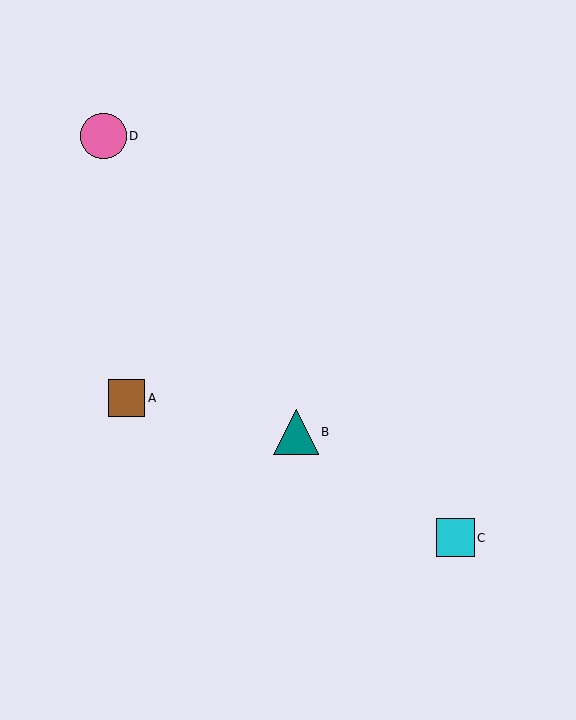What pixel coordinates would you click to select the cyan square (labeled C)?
Click at (455, 538) to select the cyan square C.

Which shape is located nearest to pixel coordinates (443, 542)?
The cyan square (labeled C) at (455, 538) is nearest to that location.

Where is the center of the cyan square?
The center of the cyan square is at (455, 538).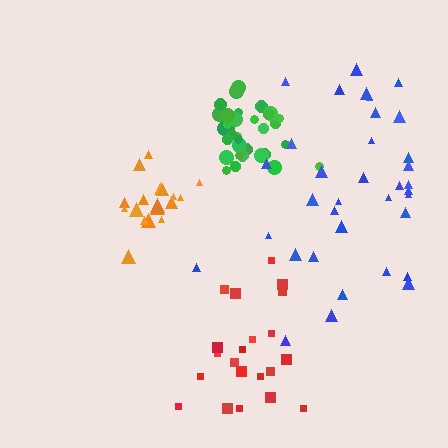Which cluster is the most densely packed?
Green.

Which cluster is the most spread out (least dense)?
Blue.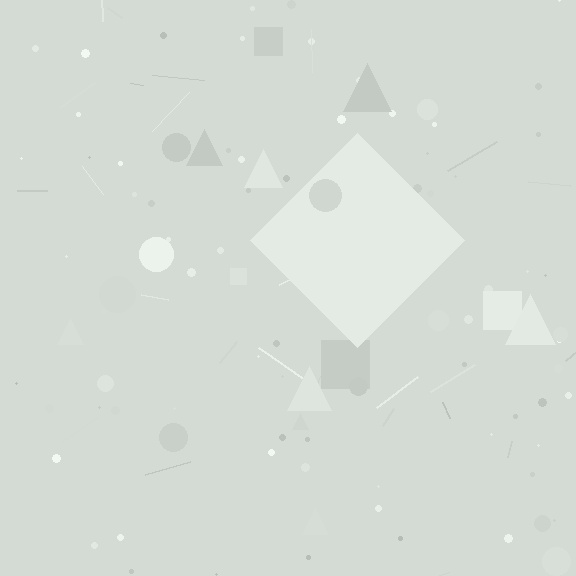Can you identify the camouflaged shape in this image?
The camouflaged shape is a diamond.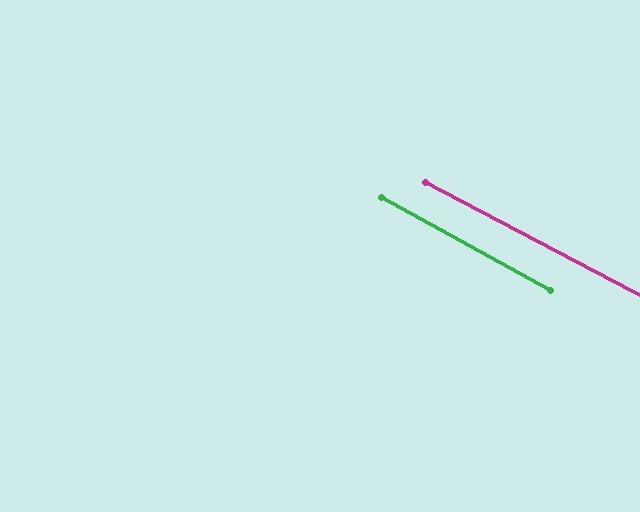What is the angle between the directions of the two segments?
Approximately 1 degree.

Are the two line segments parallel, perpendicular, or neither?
Parallel — their directions differ by only 1.0°.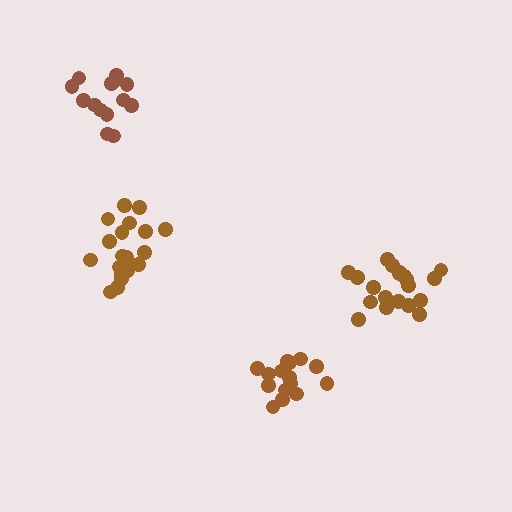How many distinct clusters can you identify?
There are 4 distinct clusters.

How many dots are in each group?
Group 1: 15 dots, Group 2: 20 dots, Group 3: 20 dots, Group 4: 15 dots (70 total).